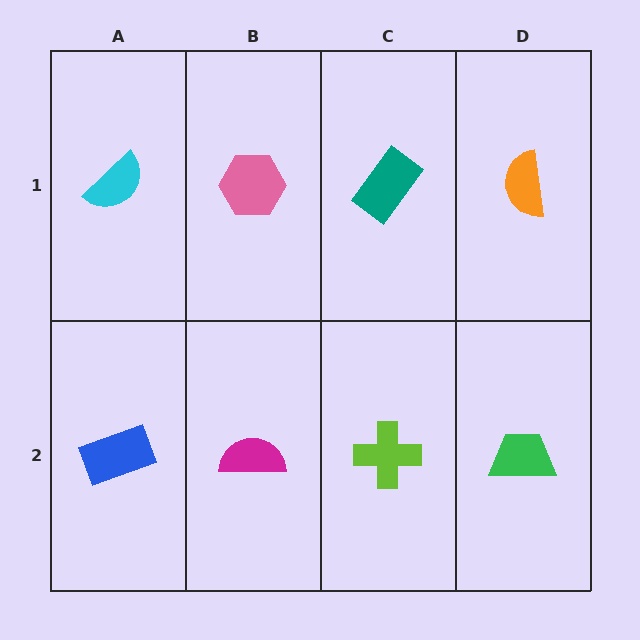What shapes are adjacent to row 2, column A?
A cyan semicircle (row 1, column A), a magenta semicircle (row 2, column B).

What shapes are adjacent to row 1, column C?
A lime cross (row 2, column C), a pink hexagon (row 1, column B), an orange semicircle (row 1, column D).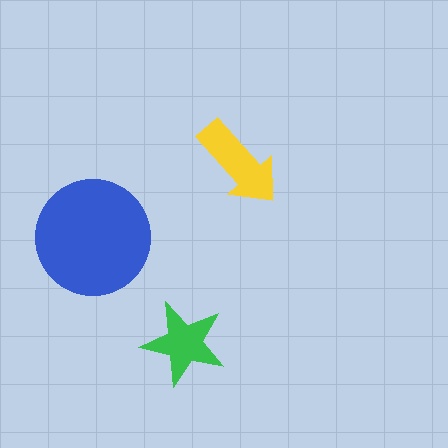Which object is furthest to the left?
The blue circle is leftmost.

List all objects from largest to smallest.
The blue circle, the yellow arrow, the green star.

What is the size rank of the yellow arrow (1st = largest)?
2nd.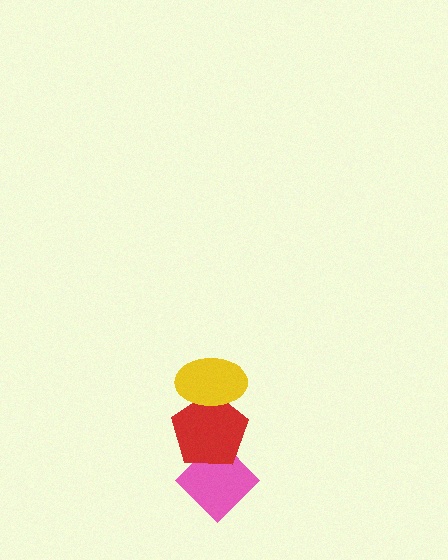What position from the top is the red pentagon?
The red pentagon is 2nd from the top.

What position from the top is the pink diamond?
The pink diamond is 3rd from the top.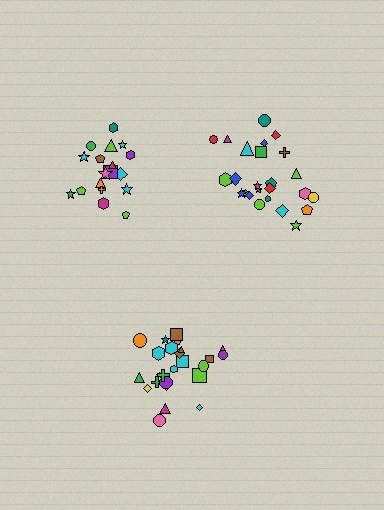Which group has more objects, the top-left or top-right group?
The top-right group.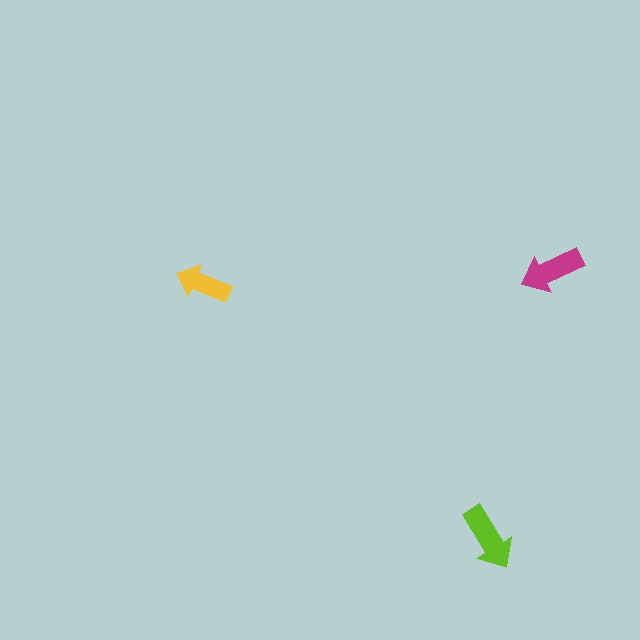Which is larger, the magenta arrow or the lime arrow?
The lime one.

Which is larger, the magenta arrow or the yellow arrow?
The magenta one.